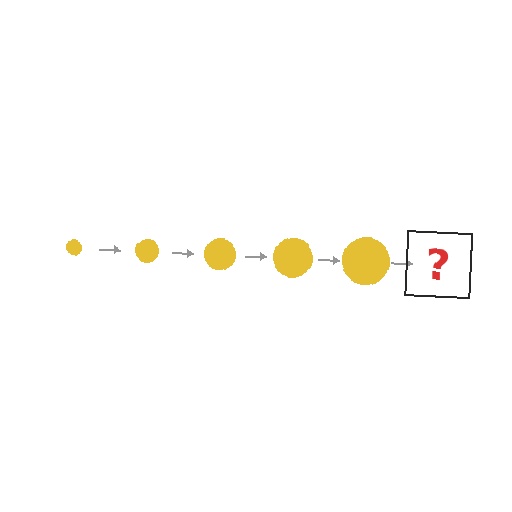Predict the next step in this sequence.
The next step is a yellow circle, larger than the previous one.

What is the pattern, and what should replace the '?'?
The pattern is that the circle gets progressively larger each step. The '?' should be a yellow circle, larger than the previous one.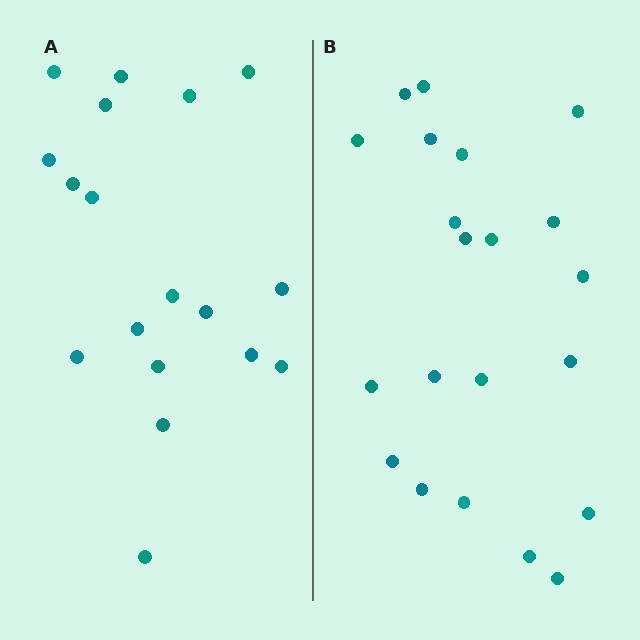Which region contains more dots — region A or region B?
Region B (the right region) has more dots.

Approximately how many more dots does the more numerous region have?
Region B has just a few more — roughly 2 or 3 more dots than region A.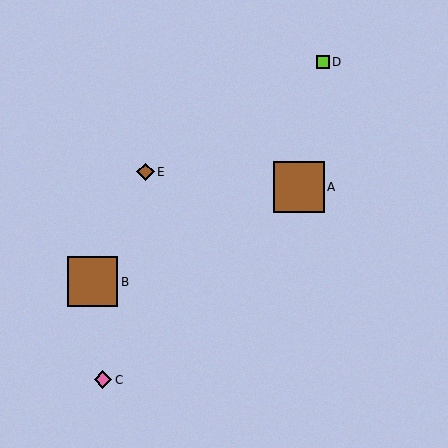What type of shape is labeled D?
Shape D is a lime square.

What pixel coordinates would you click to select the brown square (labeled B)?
Click at (93, 282) to select the brown square B.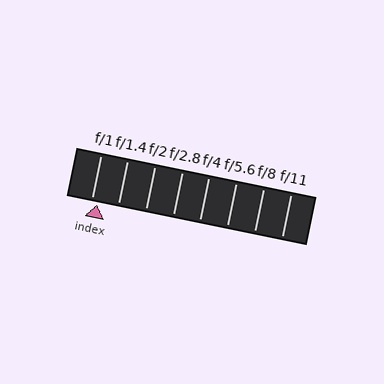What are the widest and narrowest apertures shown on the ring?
The widest aperture shown is f/1 and the narrowest is f/11.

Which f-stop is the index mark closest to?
The index mark is closest to f/1.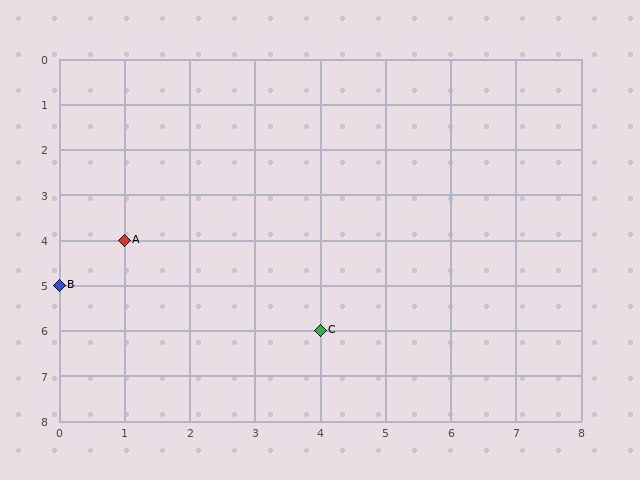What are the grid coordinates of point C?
Point C is at grid coordinates (4, 6).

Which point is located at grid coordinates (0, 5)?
Point B is at (0, 5).